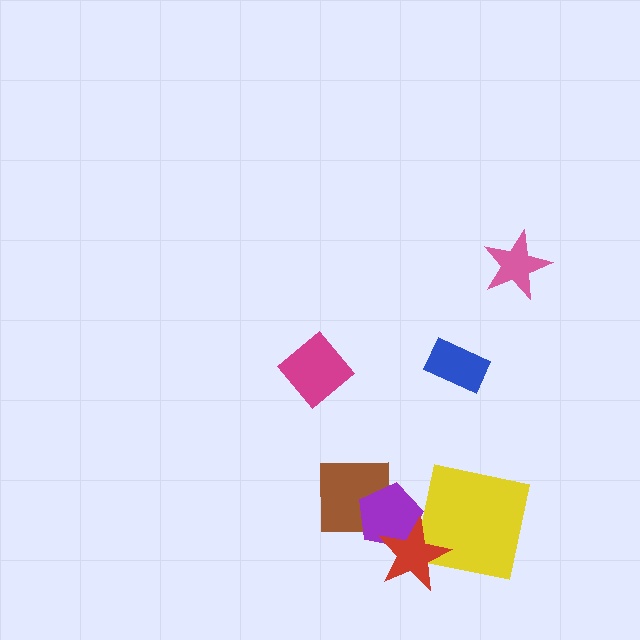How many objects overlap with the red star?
2 objects overlap with the red star.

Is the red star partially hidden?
No, no other shape covers it.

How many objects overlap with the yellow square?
1 object overlaps with the yellow square.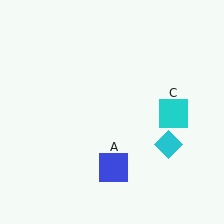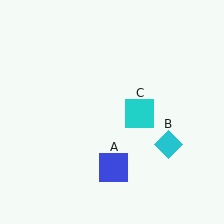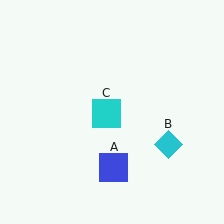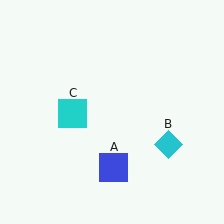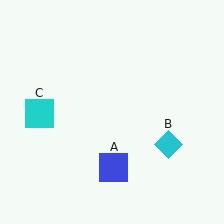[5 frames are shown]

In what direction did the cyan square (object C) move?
The cyan square (object C) moved left.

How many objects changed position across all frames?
1 object changed position: cyan square (object C).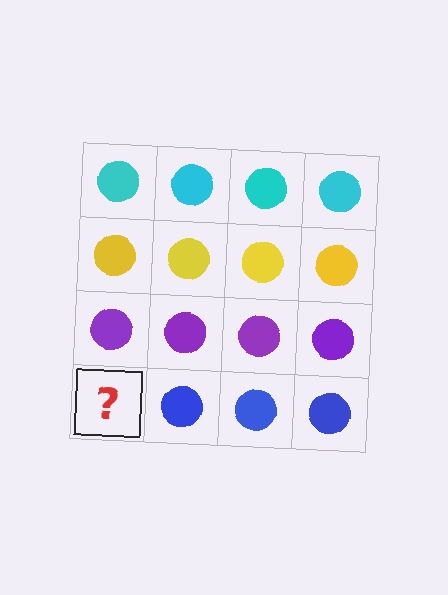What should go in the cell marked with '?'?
The missing cell should contain a blue circle.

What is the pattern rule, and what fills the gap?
The rule is that each row has a consistent color. The gap should be filled with a blue circle.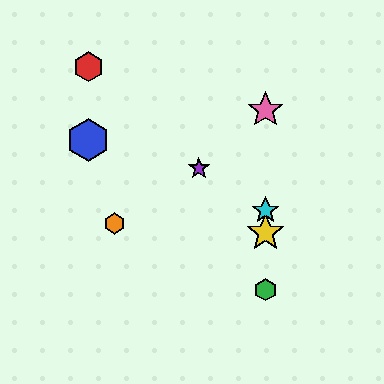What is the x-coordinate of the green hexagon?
The green hexagon is at x≈265.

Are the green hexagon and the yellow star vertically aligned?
Yes, both are at x≈265.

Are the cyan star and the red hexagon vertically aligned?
No, the cyan star is at x≈265 and the red hexagon is at x≈88.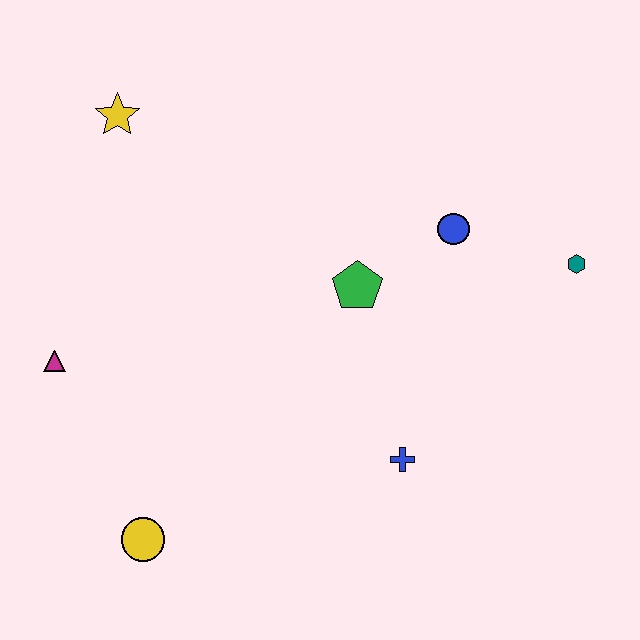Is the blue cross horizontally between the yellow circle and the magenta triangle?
No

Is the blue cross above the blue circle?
No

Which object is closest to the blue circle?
The green pentagon is closest to the blue circle.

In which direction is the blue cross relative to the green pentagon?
The blue cross is below the green pentagon.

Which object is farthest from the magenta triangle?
The teal hexagon is farthest from the magenta triangle.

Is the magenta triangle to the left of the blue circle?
Yes